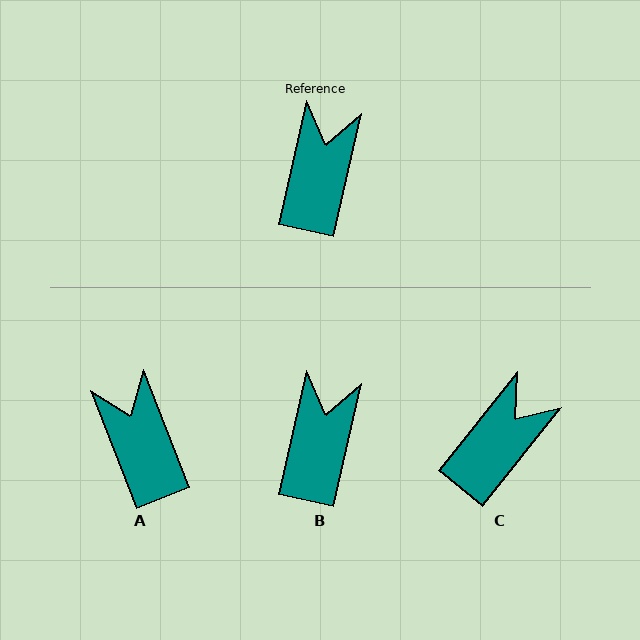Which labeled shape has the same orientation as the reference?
B.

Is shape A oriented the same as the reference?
No, it is off by about 34 degrees.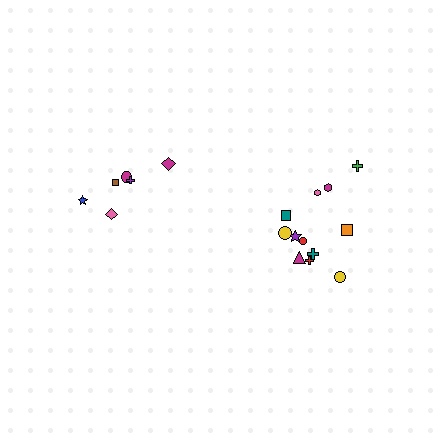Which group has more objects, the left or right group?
The right group.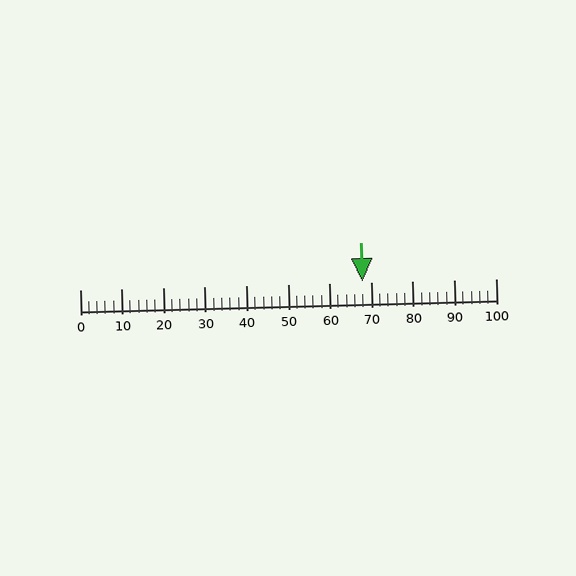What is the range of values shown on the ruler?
The ruler shows values from 0 to 100.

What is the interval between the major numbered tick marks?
The major tick marks are spaced 10 units apart.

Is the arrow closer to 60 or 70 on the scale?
The arrow is closer to 70.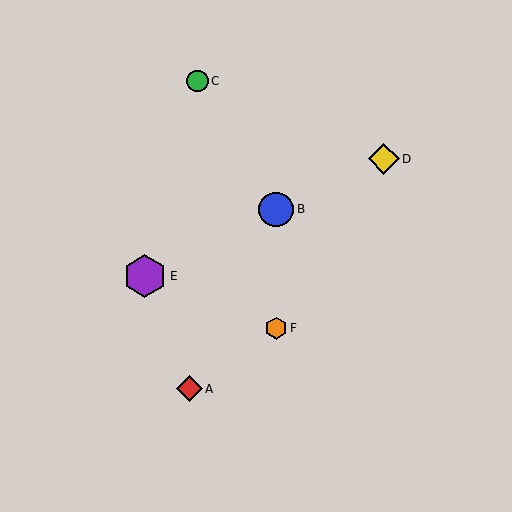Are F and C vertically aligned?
No, F is at x≈276 and C is at x≈198.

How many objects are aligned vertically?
2 objects (B, F) are aligned vertically.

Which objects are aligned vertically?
Objects B, F are aligned vertically.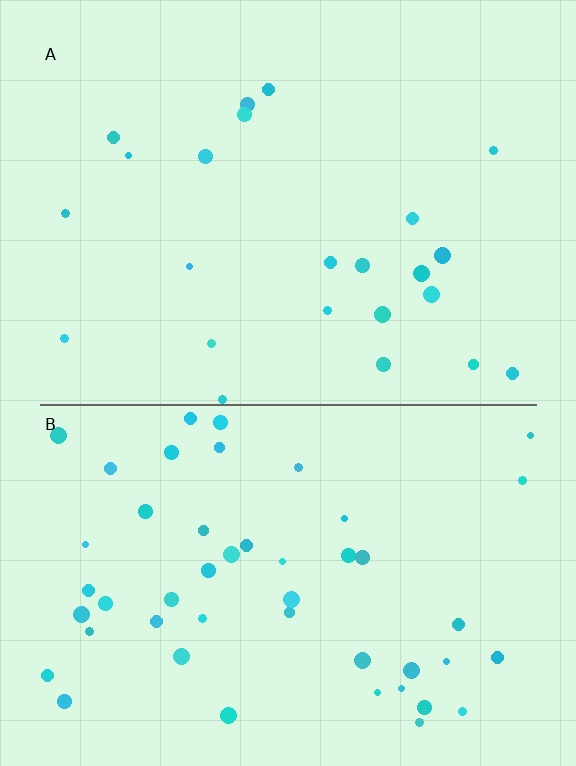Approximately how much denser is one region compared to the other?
Approximately 2.2× — region B over region A.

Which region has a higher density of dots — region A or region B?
B (the bottom).